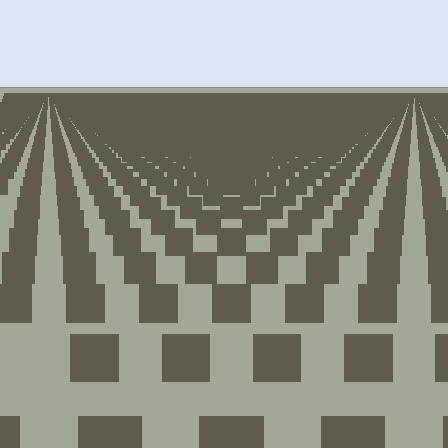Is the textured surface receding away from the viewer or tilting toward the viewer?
The surface is receding away from the viewer. Texture elements get smaller and denser toward the top.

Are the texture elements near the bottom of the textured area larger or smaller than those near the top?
Larger. Near the bottom, elements are closer to the viewer and appear at a bigger on-screen size.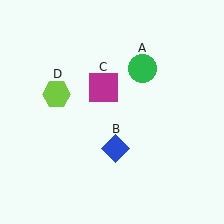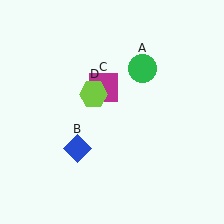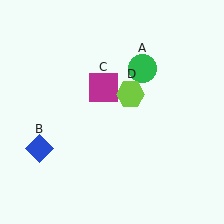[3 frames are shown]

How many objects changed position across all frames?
2 objects changed position: blue diamond (object B), lime hexagon (object D).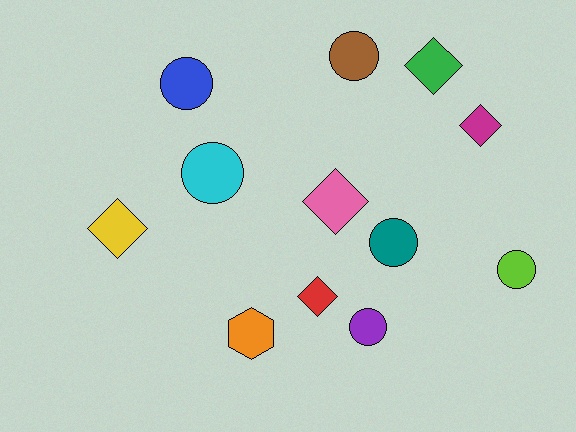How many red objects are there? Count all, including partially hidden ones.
There is 1 red object.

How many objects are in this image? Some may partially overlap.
There are 12 objects.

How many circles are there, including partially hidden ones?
There are 6 circles.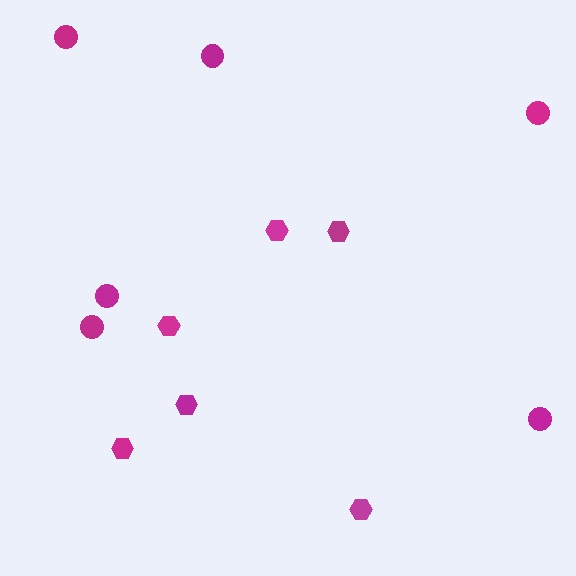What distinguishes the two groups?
There are 2 groups: one group of hexagons (6) and one group of circles (6).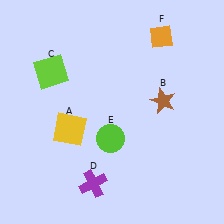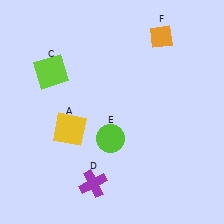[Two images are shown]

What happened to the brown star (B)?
The brown star (B) was removed in Image 2. It was in the top-right area of Image 1.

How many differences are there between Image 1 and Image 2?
There is 1 difference between the two images.